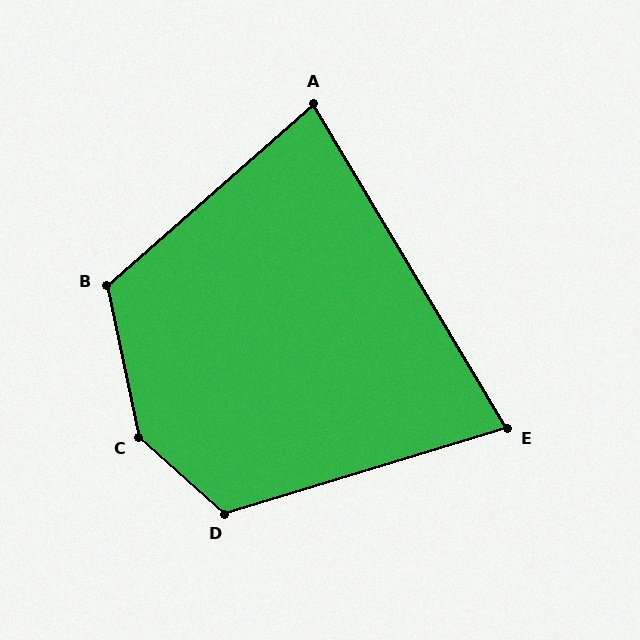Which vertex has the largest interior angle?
C, at approximately 143 degrees.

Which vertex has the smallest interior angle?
E, at approximately 76 degrees.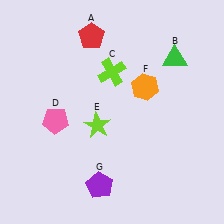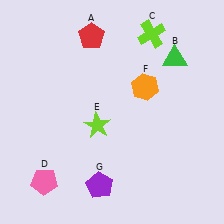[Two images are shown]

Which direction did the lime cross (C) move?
The lime cross (C) moved right.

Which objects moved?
The objects that moved are: the lime cross (C), the pink pentagon (D).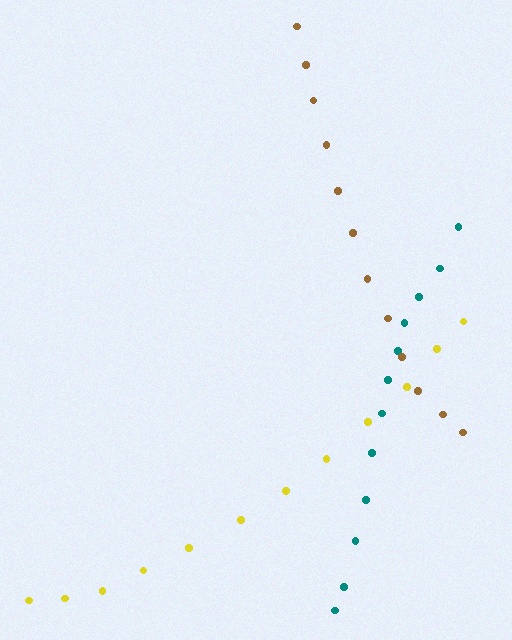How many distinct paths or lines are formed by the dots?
There are 3 distinct paths.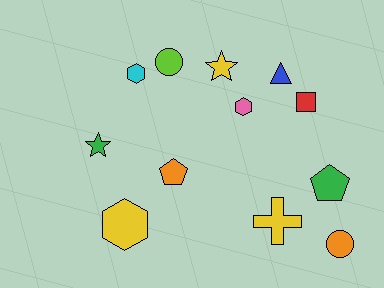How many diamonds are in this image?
There are no diamonds.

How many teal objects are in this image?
There are no teal objects.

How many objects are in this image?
There are 12 objects.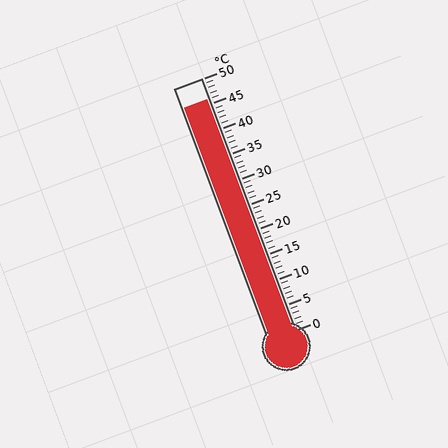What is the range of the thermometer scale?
The thermometer scale ranges from 0°C to 50°C.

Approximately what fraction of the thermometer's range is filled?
The thermometer is filled to approximately 90% of its range.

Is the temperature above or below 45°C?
The temperature is above 45°C.